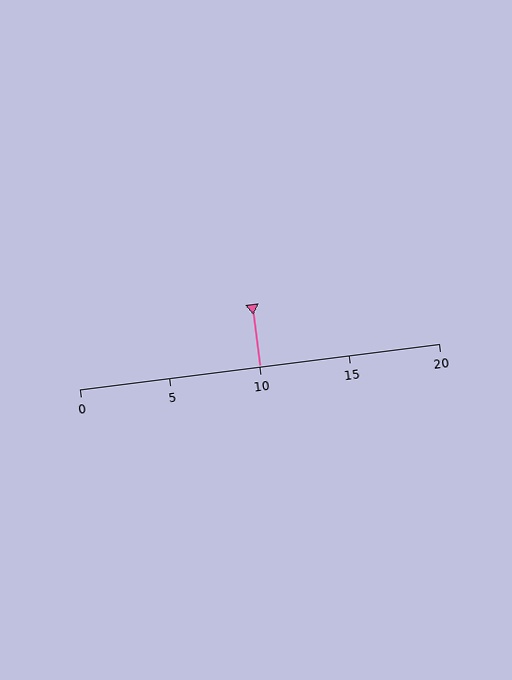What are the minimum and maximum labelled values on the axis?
The axis runs from 0 to 20.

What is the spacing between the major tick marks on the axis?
The major ticks are spaced 5 apart.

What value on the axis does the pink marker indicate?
The marker indicates approximately 10.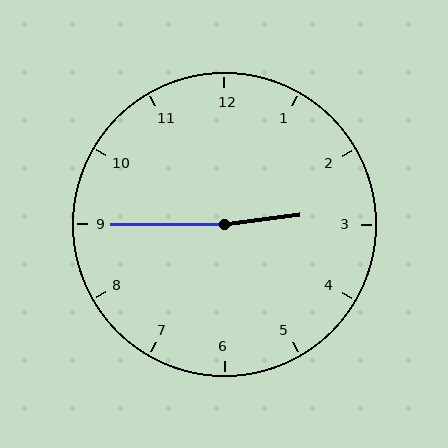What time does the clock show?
2:45.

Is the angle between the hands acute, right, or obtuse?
It is obtuse.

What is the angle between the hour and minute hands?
Approximately 172 degrees.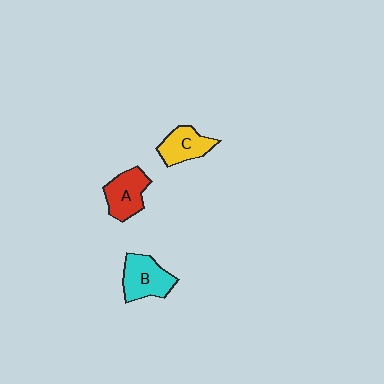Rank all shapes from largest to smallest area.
From largest to smallest: B (cyan), A (red), C (yellow).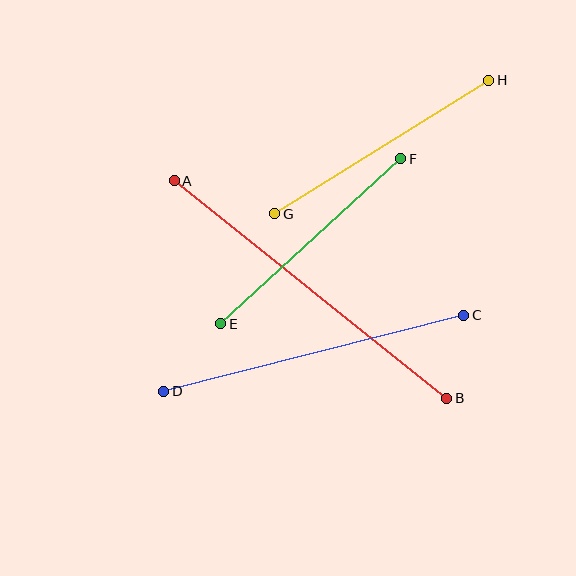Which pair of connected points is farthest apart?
Points A and B are farthest apart.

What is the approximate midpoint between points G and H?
The midpoint is at approximately (382, 147) pixels.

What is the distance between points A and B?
The distance is approximately 349 pixels.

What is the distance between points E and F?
The distance is approximately 244 pixels.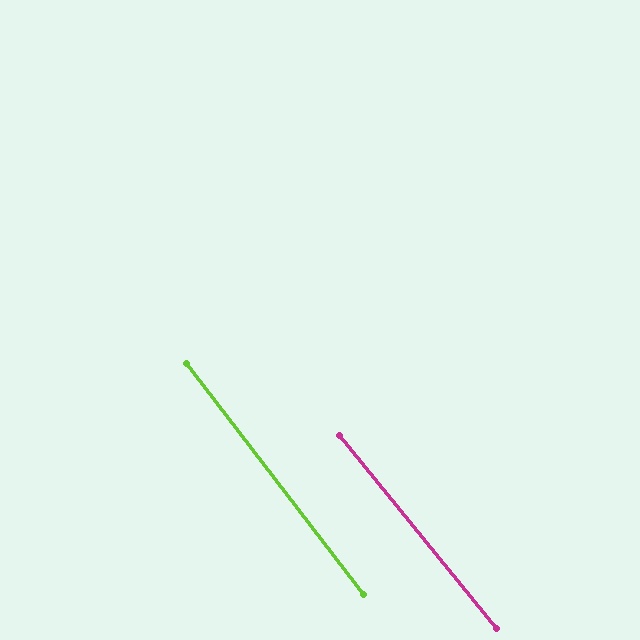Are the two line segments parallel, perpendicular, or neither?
Parallel — their directions differ by only 1.7°.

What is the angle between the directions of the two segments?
Approximately 2 degrees.